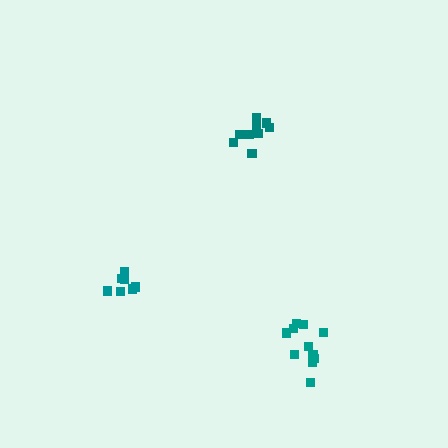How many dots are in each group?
Group 1: 9 dots, Group 2: 11 dots, Group 3: 7 dots (27 total).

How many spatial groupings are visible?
There are 3 spatial groupings.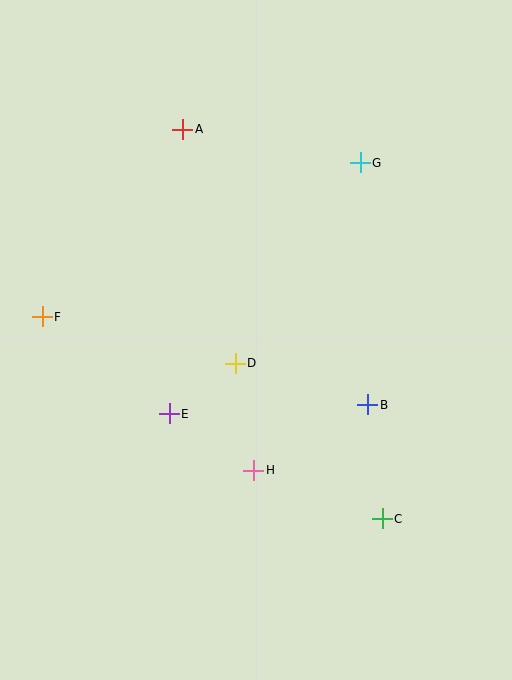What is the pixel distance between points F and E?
The distance between F and E is 160 pixels.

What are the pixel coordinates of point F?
Point F is at (42, 317).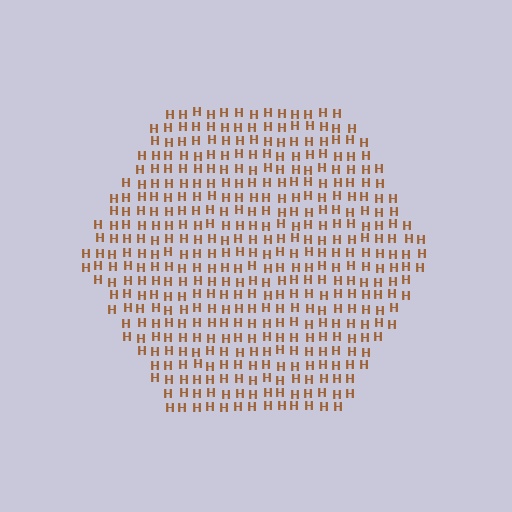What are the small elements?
The small elements are letter H's.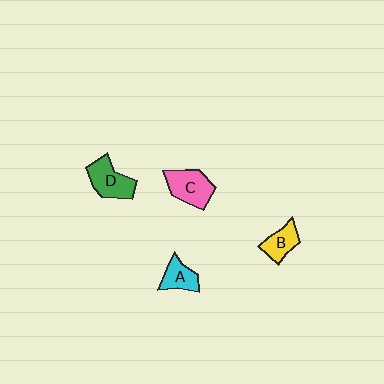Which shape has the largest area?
Shape C (pink).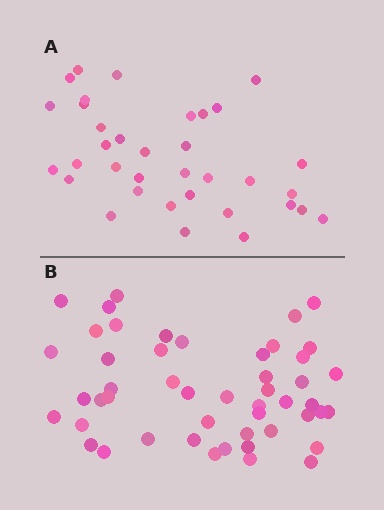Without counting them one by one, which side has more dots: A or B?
Region B (the bottom region) has more dots.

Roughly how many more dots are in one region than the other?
Region B has approximately 15 more dots than region A.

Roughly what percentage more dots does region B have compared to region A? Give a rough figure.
About 40% more.